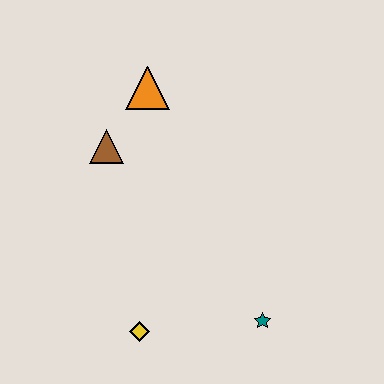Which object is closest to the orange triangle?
The brown triangle is closest to the orange triangle.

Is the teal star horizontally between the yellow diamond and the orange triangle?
No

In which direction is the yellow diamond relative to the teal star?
The yellow diamond is to the left of the teal star.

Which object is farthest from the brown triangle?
The teal star is farthest from the brown triangle.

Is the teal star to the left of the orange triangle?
No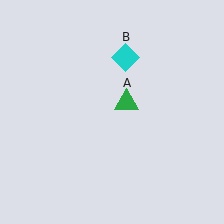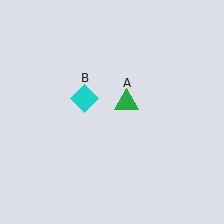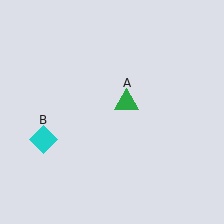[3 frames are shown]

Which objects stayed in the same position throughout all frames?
Green triangle (object A) remained stationary.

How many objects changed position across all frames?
1 object changed position: cyan diamond (object B).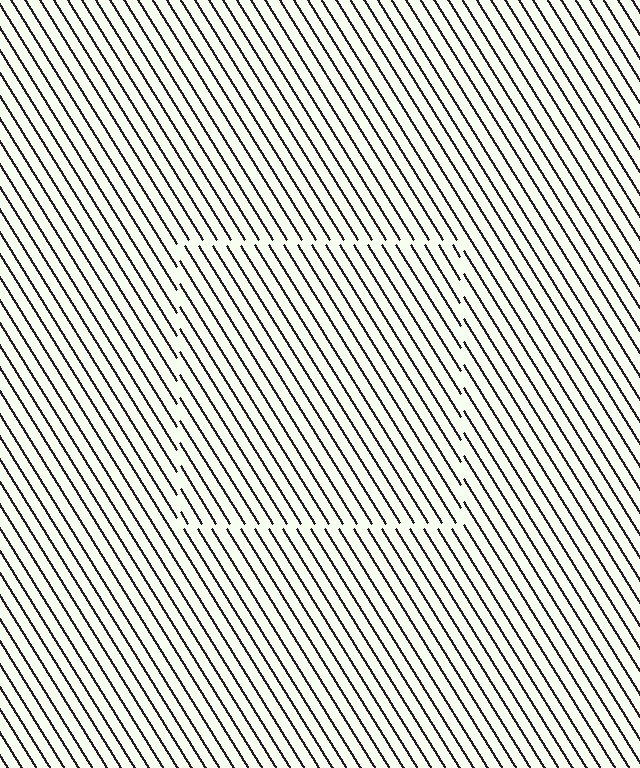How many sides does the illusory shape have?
4 sides — the line-ends trace a square.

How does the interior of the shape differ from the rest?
The interior of the shape contains the same grating, shifted by half a period — the contour is defined by the phase discontinuity where line-ends from the inner and outer gratings abut.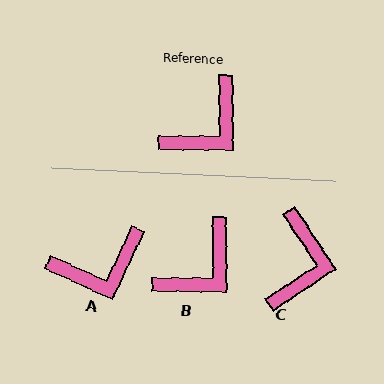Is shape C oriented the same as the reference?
No, it is off by about 33 degrees.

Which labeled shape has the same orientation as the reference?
B.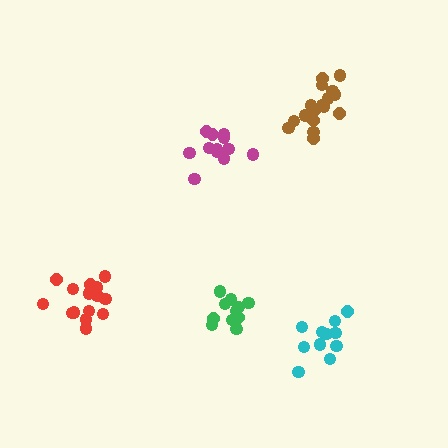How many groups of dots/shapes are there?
There are 5 groups.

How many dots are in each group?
Group 1: 11 dots, Group 2: 12 dots, Group 3: 11 dots, Group 4: 17 dots, Group 5: 15 dots (66 total).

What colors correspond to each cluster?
The clusters are colored: green, magenta, cyan, brown, red.